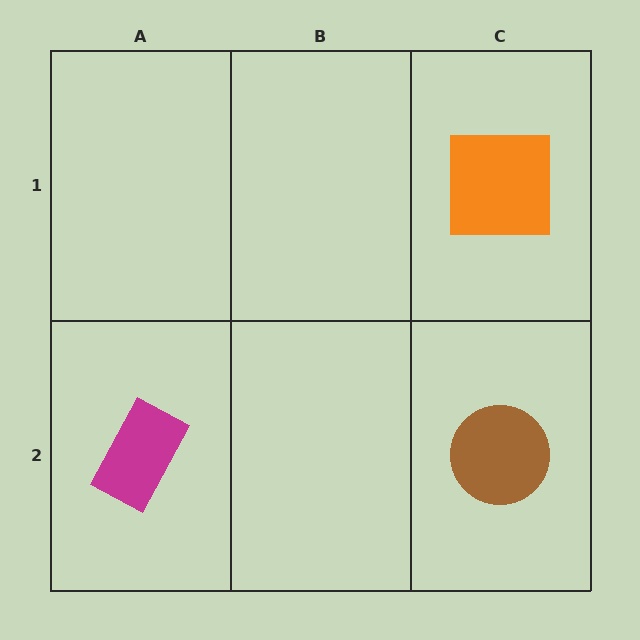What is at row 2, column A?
A magenta rectangle.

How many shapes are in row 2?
2 shapes.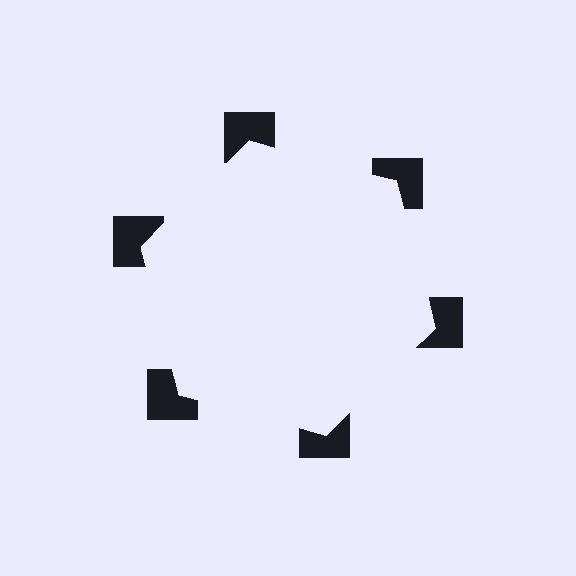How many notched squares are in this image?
There are 6 — one at each vertex of the illusory hexagon.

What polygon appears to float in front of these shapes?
An illusory hexagon — its edges are inferred from the aligned wedge cuts in the notched squares, not physically drawn.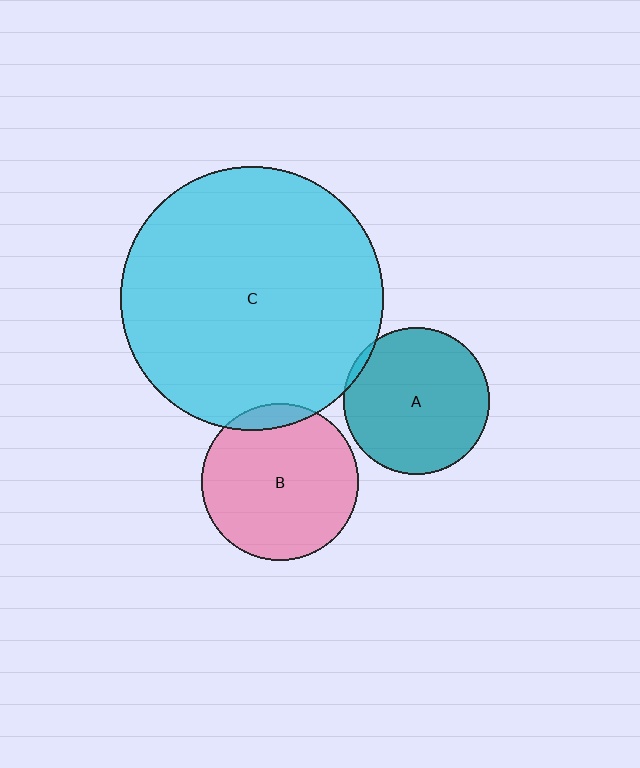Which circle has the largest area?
Circle C (cyan).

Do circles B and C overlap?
Yes.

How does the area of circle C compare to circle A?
Approximately 3.2 times.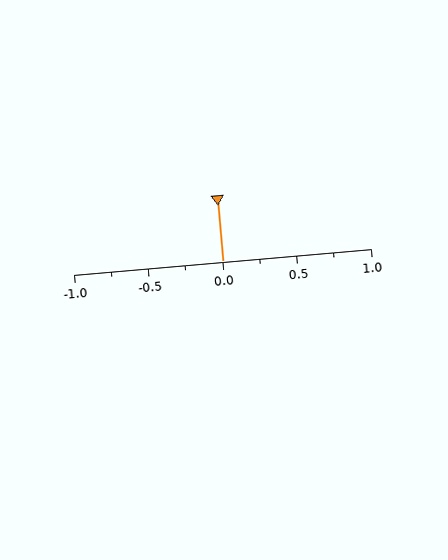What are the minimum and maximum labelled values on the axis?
The axis runs from -1.0 to 1.0.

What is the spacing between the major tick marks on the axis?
The major ticks are spaced 0.5 apart.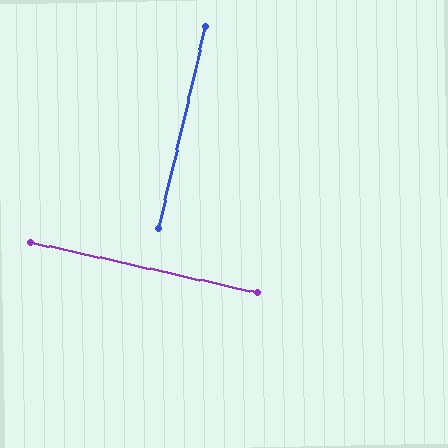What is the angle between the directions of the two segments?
Approximately 89 degrees.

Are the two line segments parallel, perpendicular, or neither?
Perpendicular — they meet at approximately 89°.